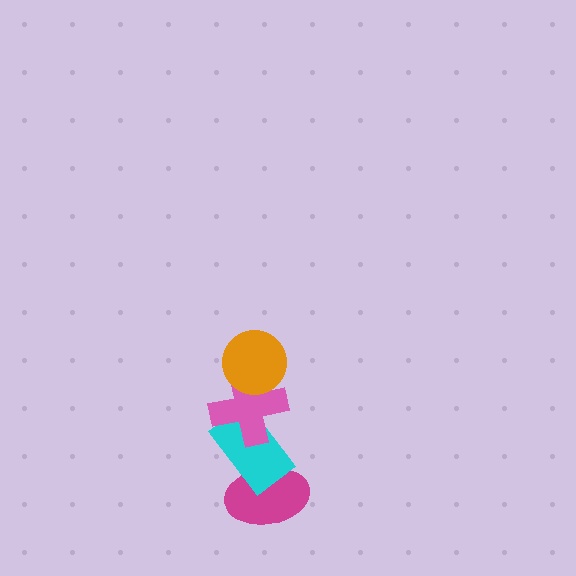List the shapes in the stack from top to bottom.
From top to bottom: the orange circle, the pink cross, the cyan rectangle, the magenta ellipse.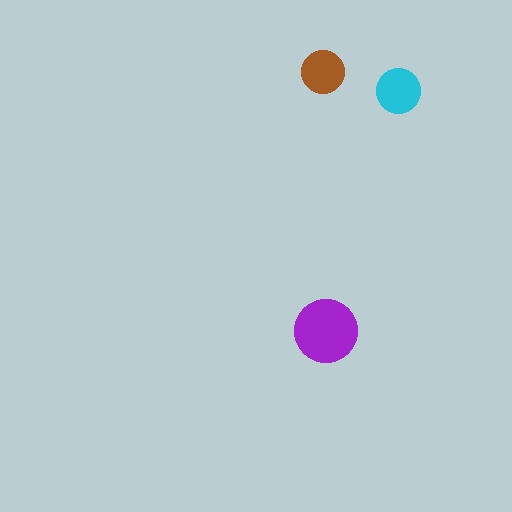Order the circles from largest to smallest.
the purple one, the cyan one, the brown one.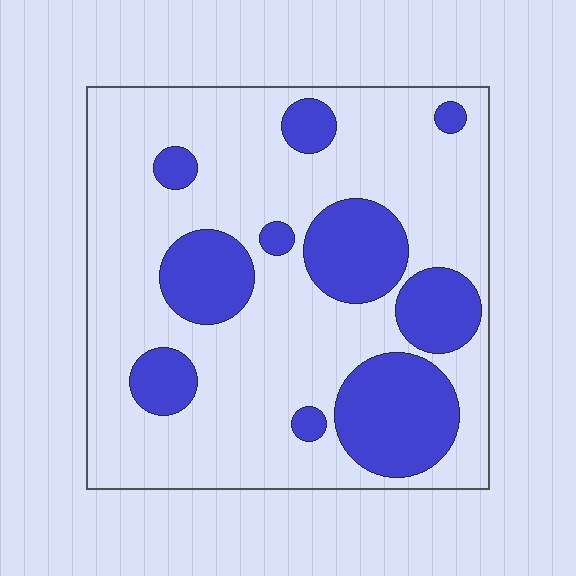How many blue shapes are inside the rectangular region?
10.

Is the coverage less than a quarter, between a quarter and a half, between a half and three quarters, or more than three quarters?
Between a quarter and a half.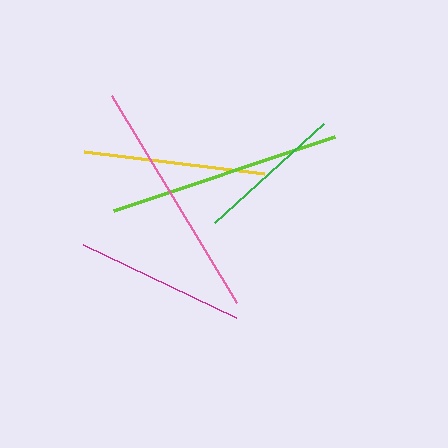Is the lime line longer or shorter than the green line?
The lime line is longer than the green line.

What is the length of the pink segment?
The pink segment is approximately 242 pixels long.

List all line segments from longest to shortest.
From longest to shortest: pink, lime, yellow, magenta, green.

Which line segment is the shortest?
The green line is the shortest at approximately 148 pixels.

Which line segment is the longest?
The pink line is the longest at approximately 242 pixels.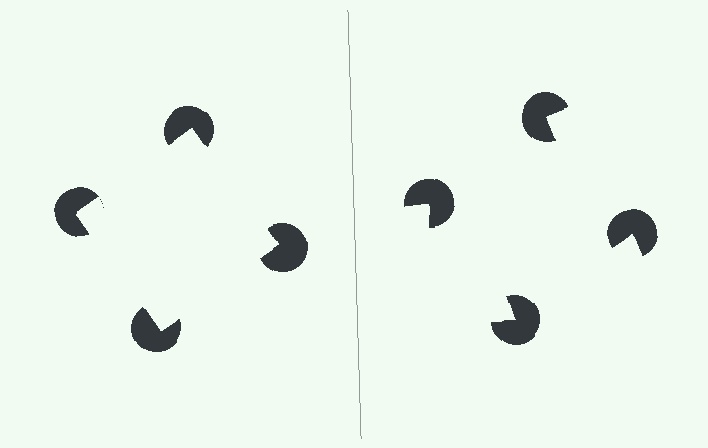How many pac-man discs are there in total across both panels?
8 — 4 on each side.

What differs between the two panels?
The pac-man discs are positioned identically on both sides; only the wedge orientations differ. On the left they align to a square; on the right they are misaligned.